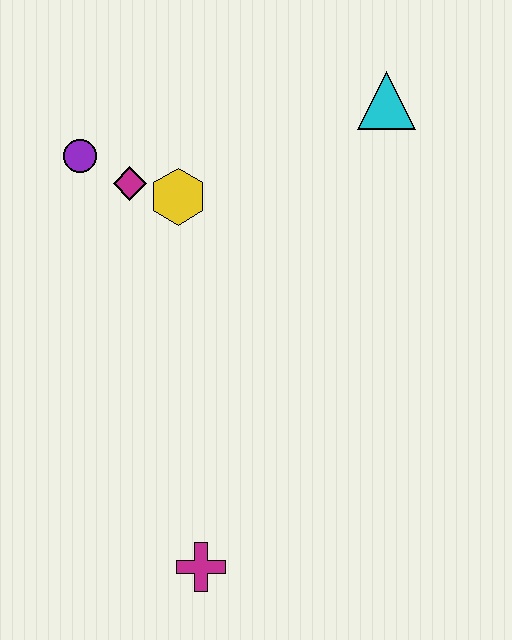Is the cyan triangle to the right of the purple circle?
Yes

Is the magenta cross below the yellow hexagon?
Yes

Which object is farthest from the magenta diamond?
The magenta cross is farthest from the magenta diamond.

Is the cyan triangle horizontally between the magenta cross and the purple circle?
No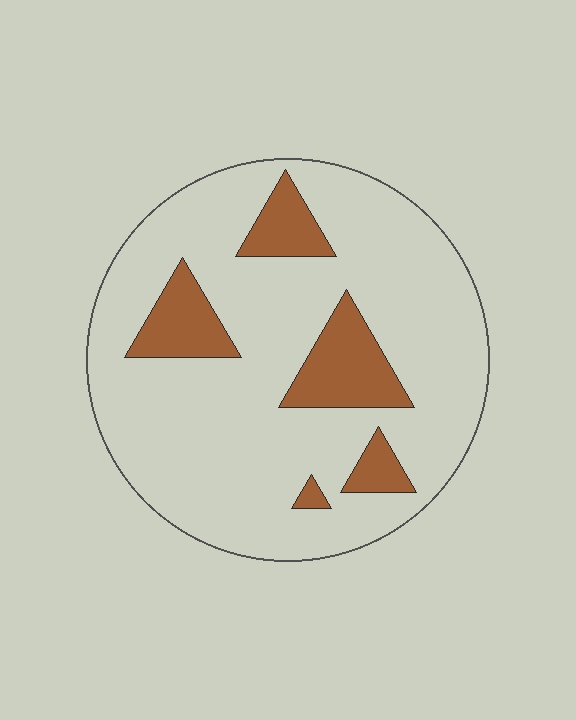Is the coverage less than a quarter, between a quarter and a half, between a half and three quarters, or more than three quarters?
Less than a quarter.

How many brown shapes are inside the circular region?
5.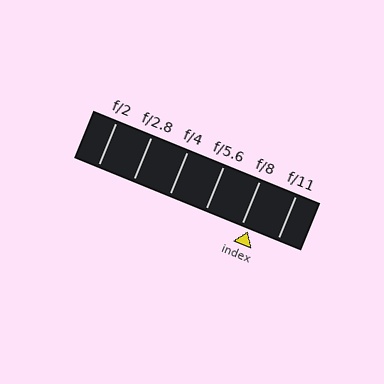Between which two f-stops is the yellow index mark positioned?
The index mark is between f/8 and f/11.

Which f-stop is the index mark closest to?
The index mark is closest to f/8.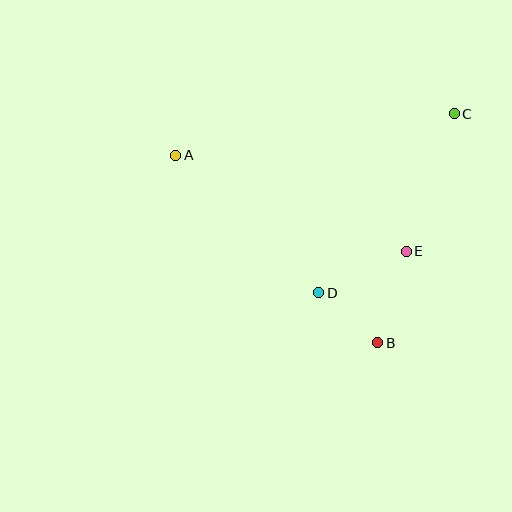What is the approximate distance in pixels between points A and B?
The distance between A and B is approximately 275 pixels.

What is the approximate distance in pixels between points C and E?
The distance between C and E is approximately 146 pixels.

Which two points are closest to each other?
Points B and D are closest to each other.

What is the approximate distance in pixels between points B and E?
The distance between B and E is approximately 96 pixels.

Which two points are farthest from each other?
Points A and C are farthest from each other.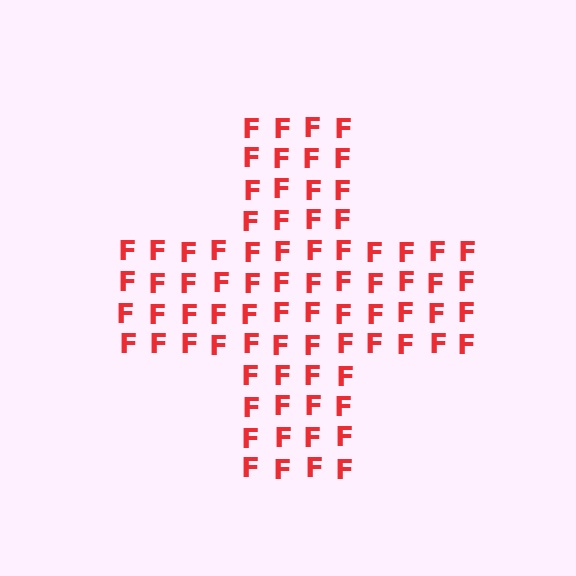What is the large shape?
The large shape is a cross.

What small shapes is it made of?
It is made of small letter F's.